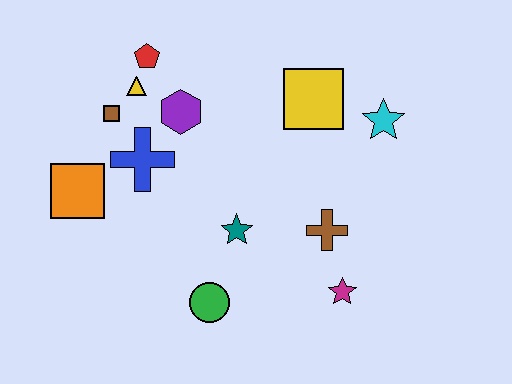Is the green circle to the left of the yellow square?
Yes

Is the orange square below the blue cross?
Yes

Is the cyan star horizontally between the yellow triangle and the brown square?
No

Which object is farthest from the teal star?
The red pentagon is farthest from the teal star.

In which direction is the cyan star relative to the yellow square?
The cyan star is to the right of the yellow square.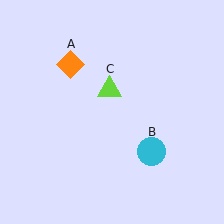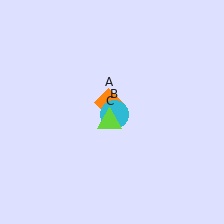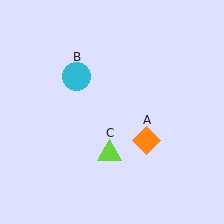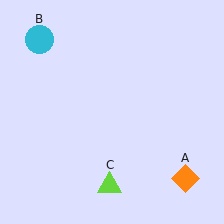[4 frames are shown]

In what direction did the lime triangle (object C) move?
The lime triangle (object C) moved down.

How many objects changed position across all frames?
3 objects changed position: orange diamond (object A), cyan circle (object B), lime triangle (object C).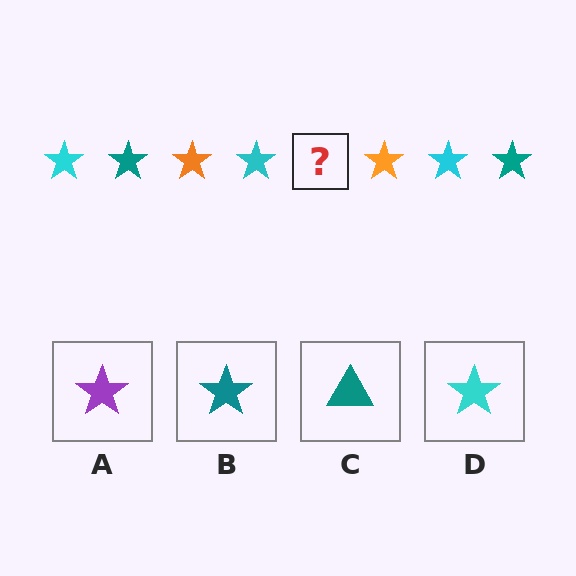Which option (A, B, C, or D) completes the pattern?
B.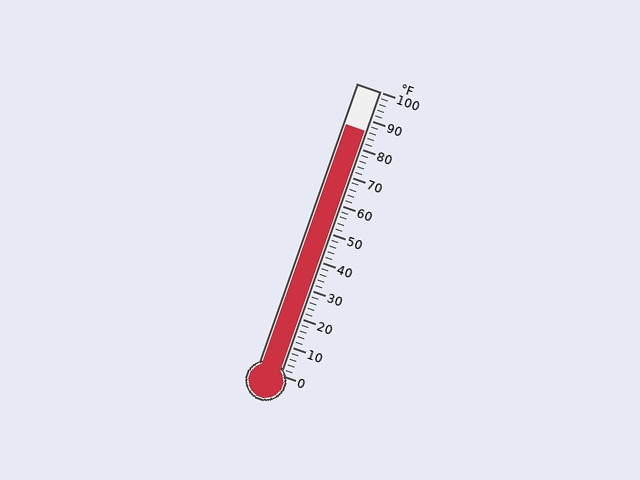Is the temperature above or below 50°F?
The temperature is above 50°F.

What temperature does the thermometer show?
The thermometer shows approximately 86°F.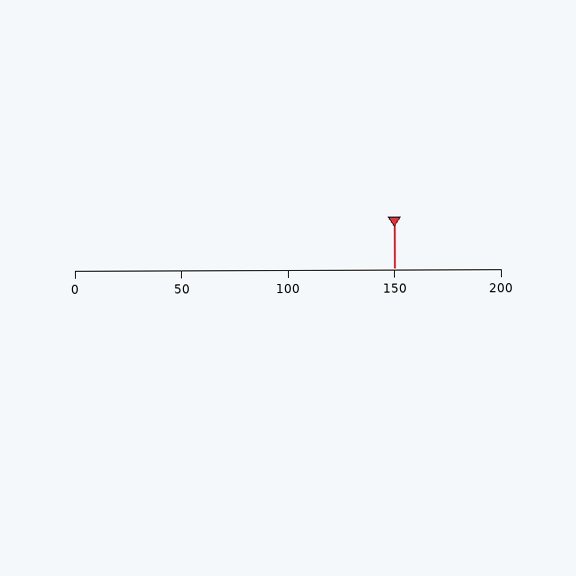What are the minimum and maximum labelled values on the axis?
The axis runs from 0 to 200.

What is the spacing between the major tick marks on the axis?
The major ticks are spaced 50 apart.